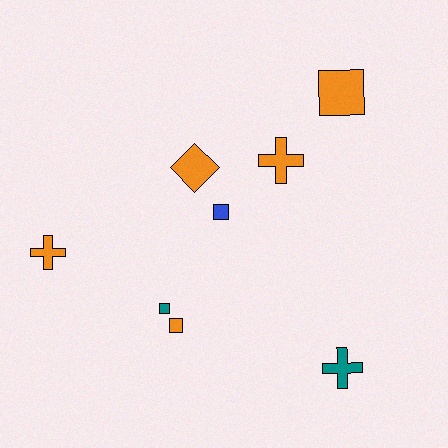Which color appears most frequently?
Orange, with 5 objects.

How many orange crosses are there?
There are 2 orange crosses.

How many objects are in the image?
There are 8 objects.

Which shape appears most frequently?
Square, with 4 objects.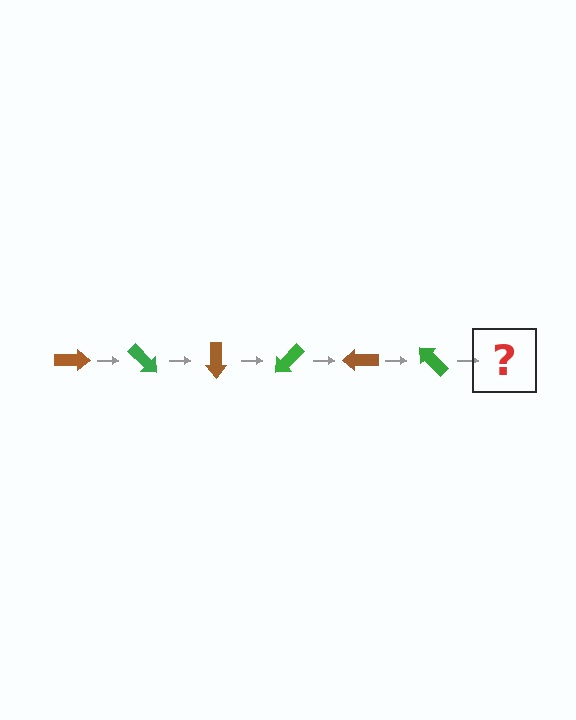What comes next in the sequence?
The next element should be a brown arrow, rotated 270 degrees from the start.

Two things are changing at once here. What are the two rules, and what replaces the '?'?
The two rules are that it rotates 45 degrees each step and the color cycles through brown and green. The '?' should be a brown arrow, rotated 270 degrees from the start.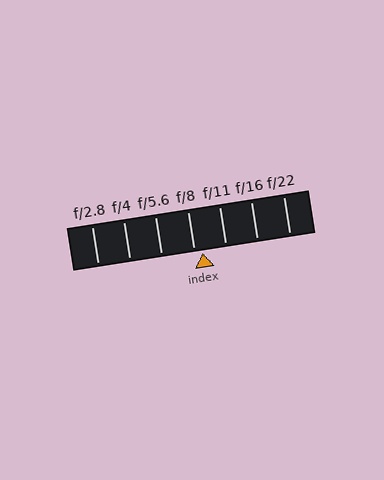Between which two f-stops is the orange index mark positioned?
The index mark is between f/8 and f/11.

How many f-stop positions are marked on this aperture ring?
There are 7 f-stop positions marked.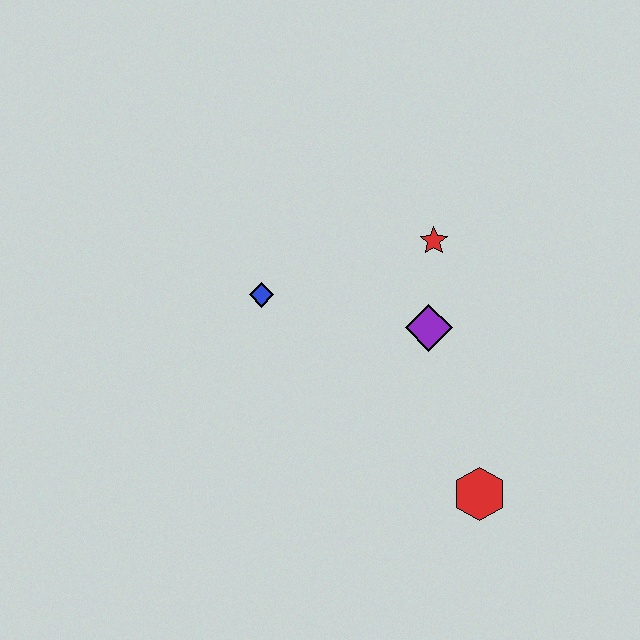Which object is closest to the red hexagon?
The purple diamond is closest to the red hexagon.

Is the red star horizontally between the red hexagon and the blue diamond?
Yes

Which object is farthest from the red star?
The red hexagon is farthest from the red star.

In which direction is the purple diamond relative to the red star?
The purple diamond is below the red star.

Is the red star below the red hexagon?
No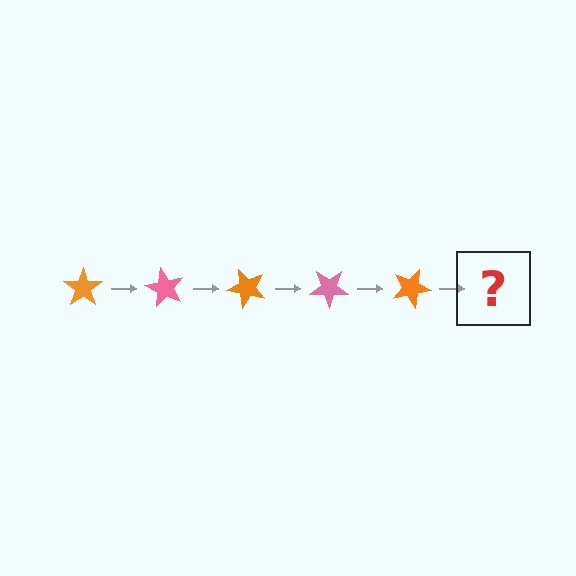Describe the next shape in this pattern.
It should be a pink star, rotated 300 degrees from the start.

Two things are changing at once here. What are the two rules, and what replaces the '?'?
The two rules are that it rotates 60 degrees each step and the color cycles through orange and pink. The '?' should be a pink star, rotated 300 degrees from the start.